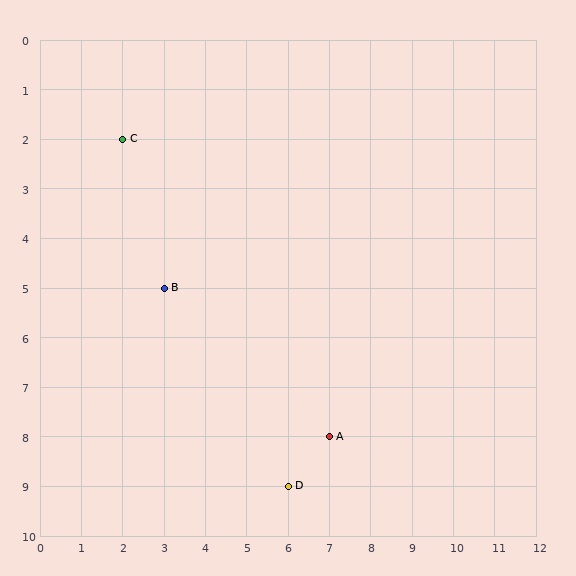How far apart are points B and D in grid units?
Points B and D are 3 columns and 4 rows apart (about 5.0 grid units diagonally).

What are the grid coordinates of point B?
Point B is at grid coordinates (3, 5).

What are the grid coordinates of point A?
Point A is at grid coordinates (7, 8).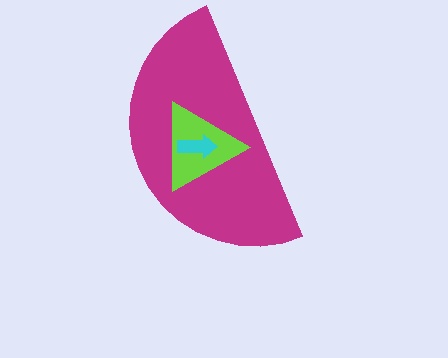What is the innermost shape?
The cyan arrow.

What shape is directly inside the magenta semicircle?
The lime triangle.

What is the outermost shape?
The magenta semicircle.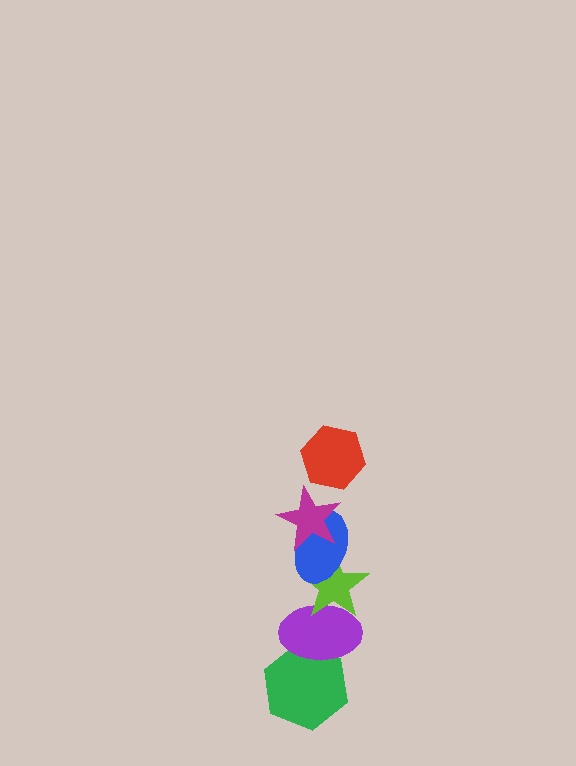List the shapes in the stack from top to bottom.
From top to bottom: the red hexagon, the magenta star, the blue ellipse, the lime star, the purple ellipse, the green hexagon.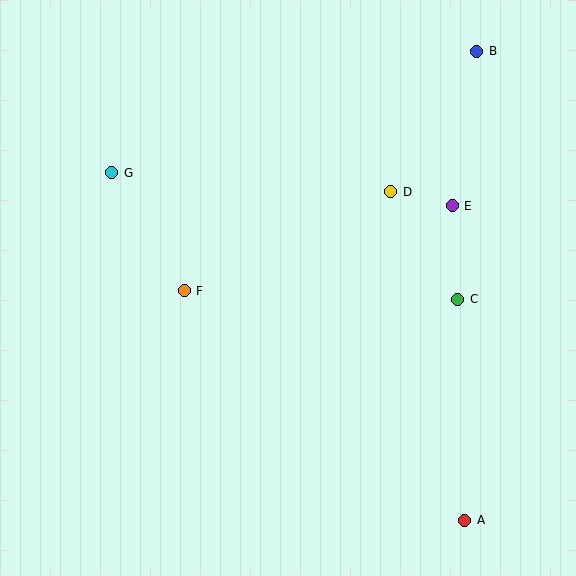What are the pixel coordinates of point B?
Point B is at (477, 51).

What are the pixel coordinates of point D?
Point D is at (391, 192).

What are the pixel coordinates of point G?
Point G is at (112, 173).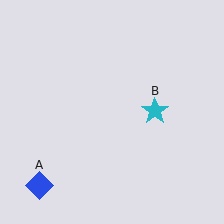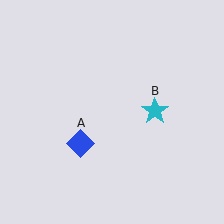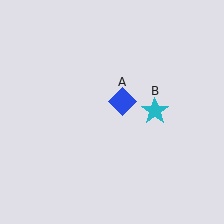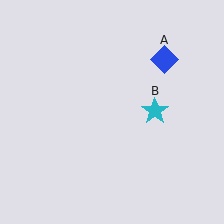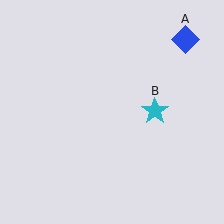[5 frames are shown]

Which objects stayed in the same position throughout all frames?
Cyan star (object B) remained stationary.